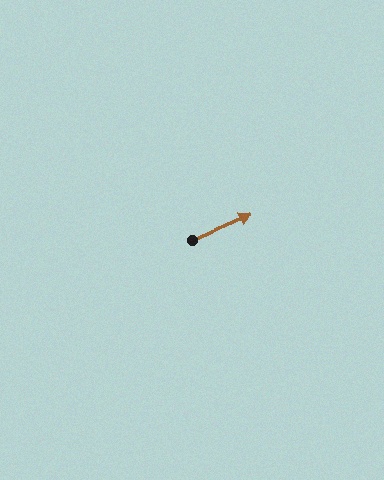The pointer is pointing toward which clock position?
Roughly 2 o'clock.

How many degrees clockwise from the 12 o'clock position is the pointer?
Approximately 67 degrees.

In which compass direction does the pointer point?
Northeast.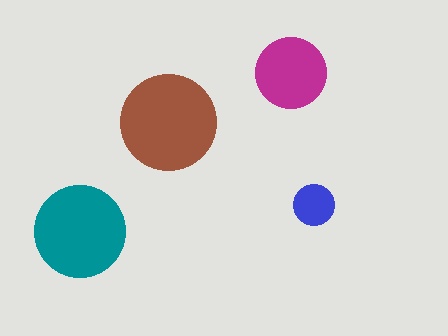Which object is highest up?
The magenta circle is topmost.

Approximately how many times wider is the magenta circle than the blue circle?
About 1.5 times wider.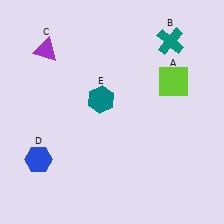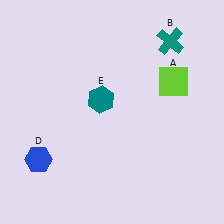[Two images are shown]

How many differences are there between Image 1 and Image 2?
There is 1 difference between the two images.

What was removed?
The purple triangle (C) was removed in Image 2.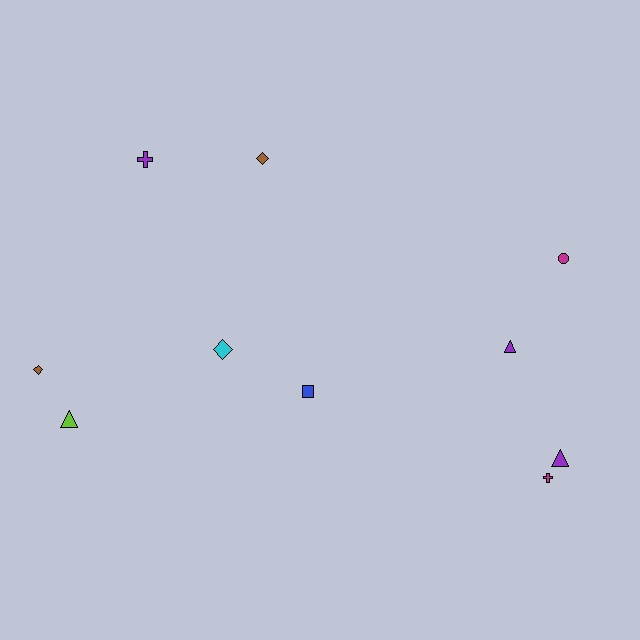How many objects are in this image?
There are 10 objects.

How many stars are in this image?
There are no stars.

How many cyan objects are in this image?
There is 1 cyan object.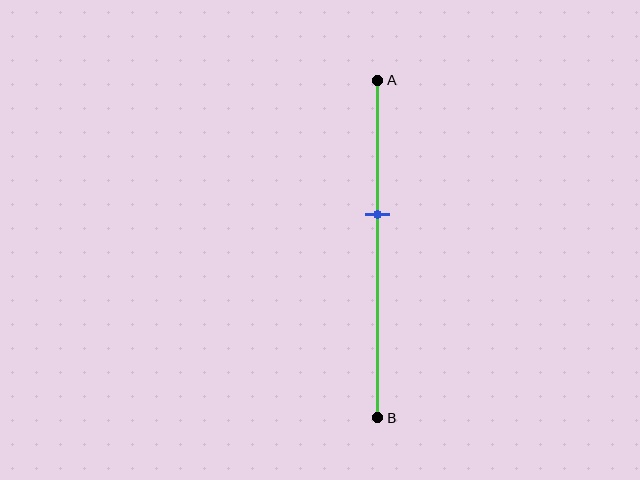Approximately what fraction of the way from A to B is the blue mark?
The blue mark is approximately 40% of the way from A to B.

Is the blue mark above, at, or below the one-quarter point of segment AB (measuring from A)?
The blue mark is below the one-quarter point of segment AB.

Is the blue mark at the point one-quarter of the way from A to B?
No, the mark is at about 40% from A, not at the 25% one-quarter point.